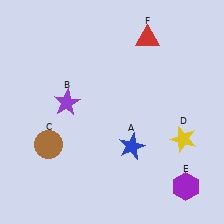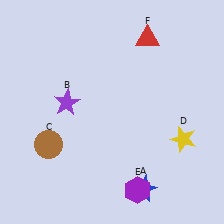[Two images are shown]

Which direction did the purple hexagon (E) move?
The purple hexagon (E) moved left.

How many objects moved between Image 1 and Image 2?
2 objects moved between the two images.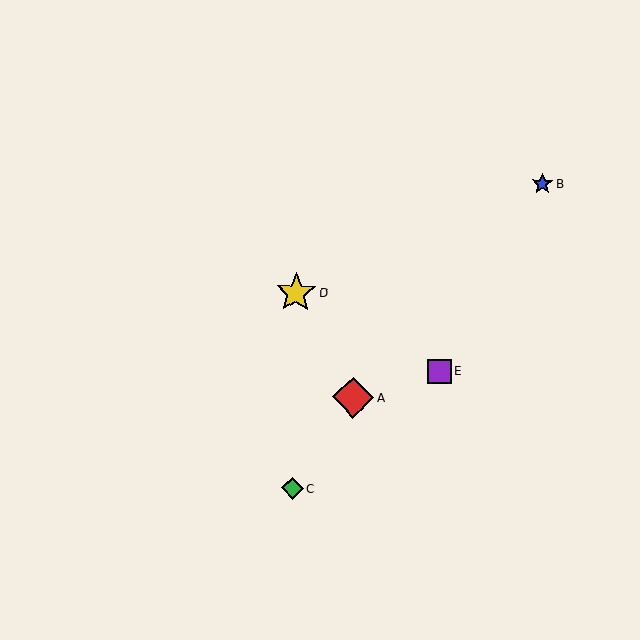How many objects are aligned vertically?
2 objects (C, D) are aligned vertically.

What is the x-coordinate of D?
Object D is at x≈296.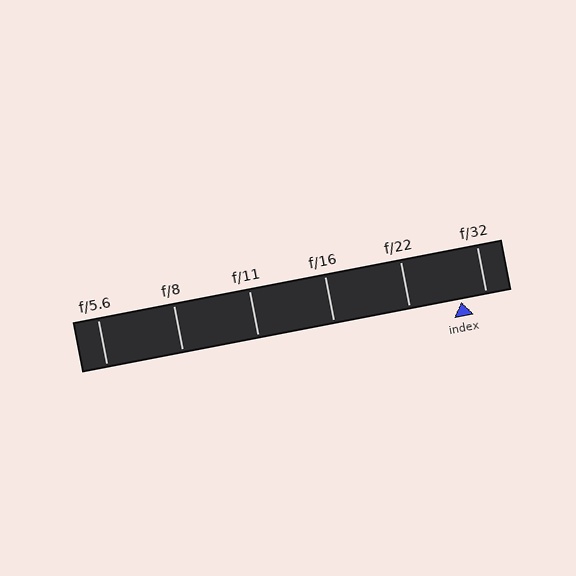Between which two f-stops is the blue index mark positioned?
The index mark is between f/22 and f/32.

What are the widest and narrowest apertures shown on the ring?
The widest aperture shown is f/5.6 and the narrowest is f/32.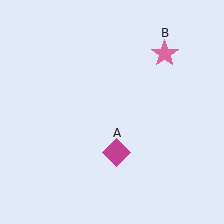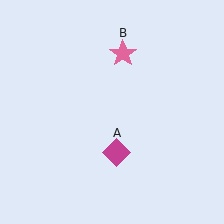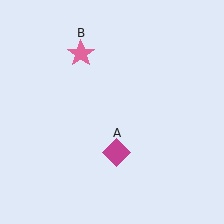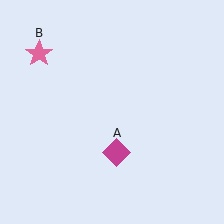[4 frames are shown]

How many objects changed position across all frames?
1 object changed position: pink star (object B).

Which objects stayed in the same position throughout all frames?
Magenta diamond (object A) remained stationary.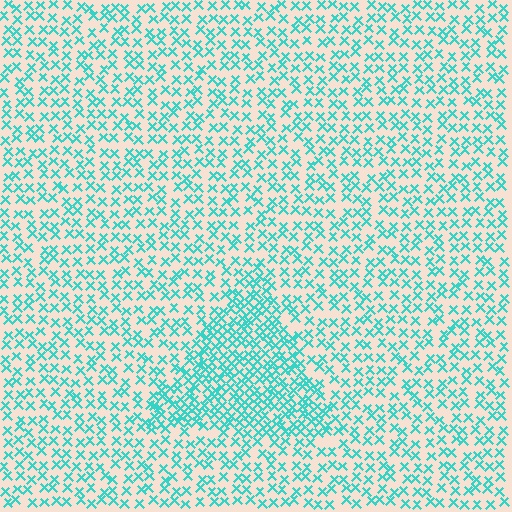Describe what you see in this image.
The image contains small cyan elements arranged at two different densities. A triangle-shaped region is visible where the elements are more densely packed than the surrounding area.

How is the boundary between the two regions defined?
The boundary is defined by a change in element density (approximately 1.9x ratio). All elements are the same color, size, and shape.